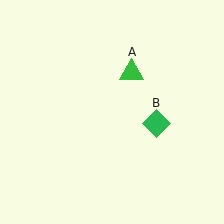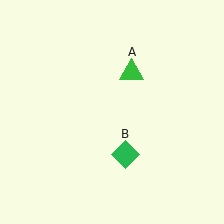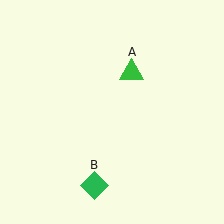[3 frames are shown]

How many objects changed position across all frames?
1 object changed position: green diamond (object B).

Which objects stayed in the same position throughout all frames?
Green triangle (object A) remained stationary.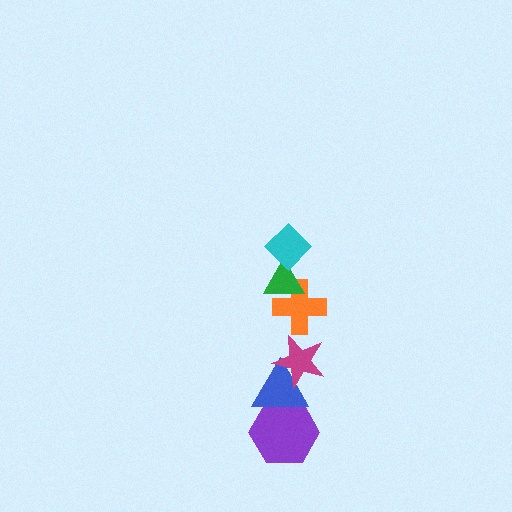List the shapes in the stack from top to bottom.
From top to bottom: the cyan diamond, the green triangle, the orange cross, the magenta star, the blue triangle, the purple hexagon.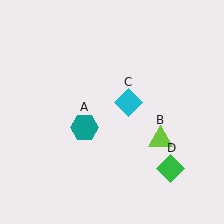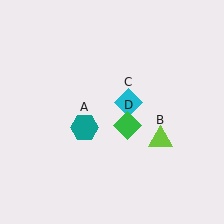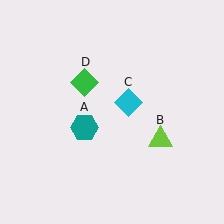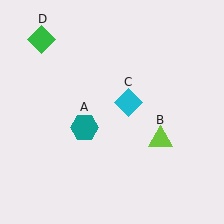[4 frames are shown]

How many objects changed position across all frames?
1 object changed position: green diamond (object D).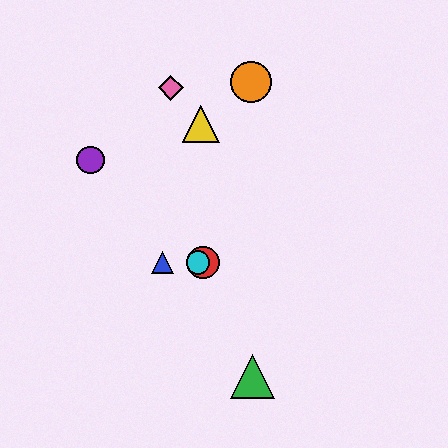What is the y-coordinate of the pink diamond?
The pink diamond is at y≈88.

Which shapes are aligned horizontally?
The red circle, the blue triangle, the cyan circle are aligned horizontally.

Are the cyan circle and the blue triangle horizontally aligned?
Yes, both are at y≈262.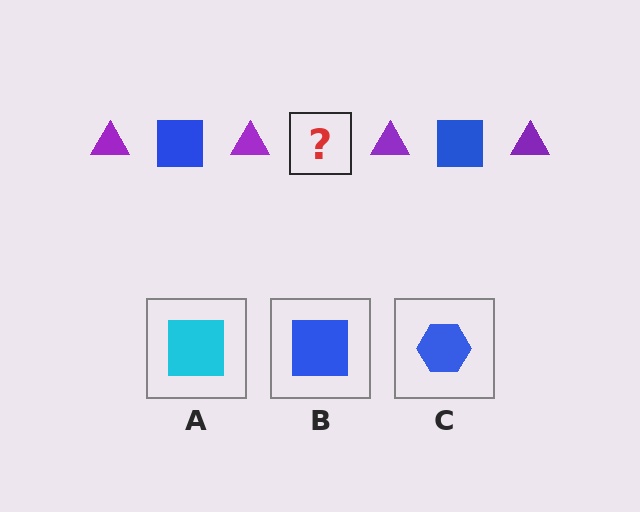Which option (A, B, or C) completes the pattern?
B.